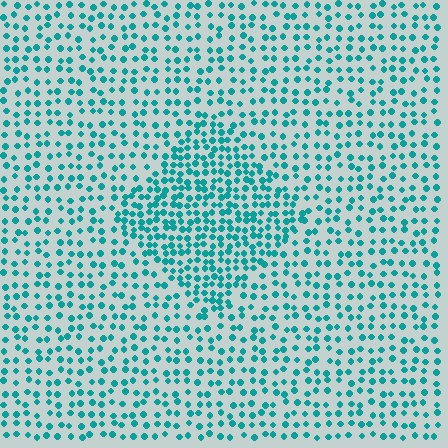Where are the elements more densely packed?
The elements are more densely packed inside the diamond boundary.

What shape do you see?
I see a diamond.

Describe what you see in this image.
The image contains small teal elements arranged at two different densities. A diamond-shaped region is visible where the elements are more densely packed than the surrounding area.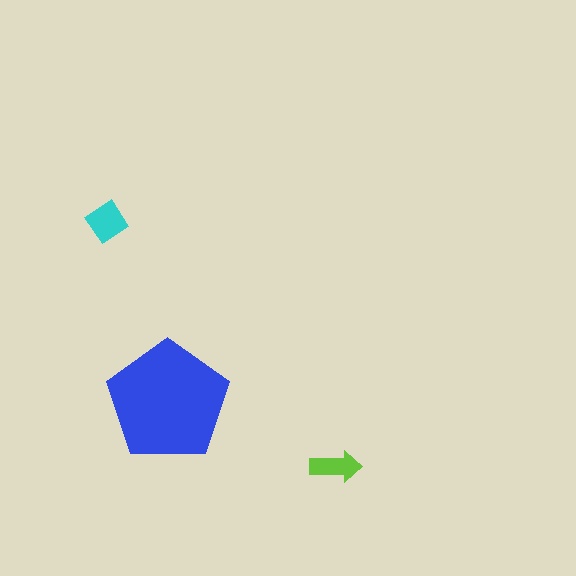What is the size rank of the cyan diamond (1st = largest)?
2nd.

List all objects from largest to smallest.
The blue pentagon, the cyan diamond, the lime arrow.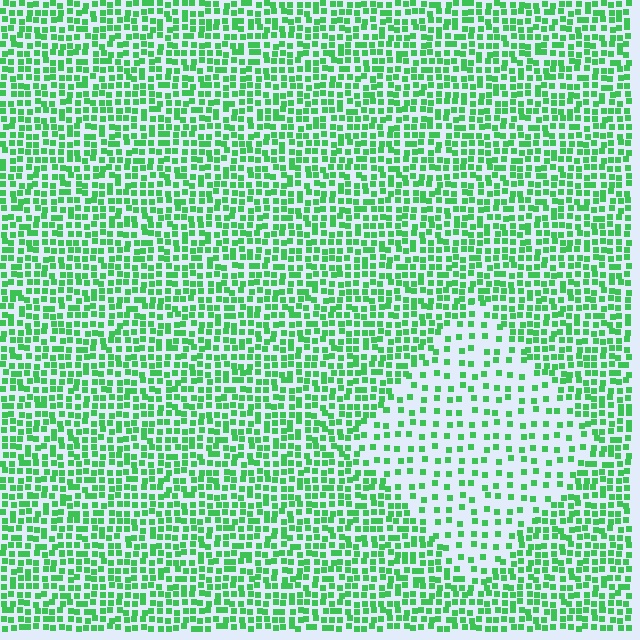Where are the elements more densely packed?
The elements are more densely packed outside the diamond boundary.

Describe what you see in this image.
The image contains small green elements arranged at two different densities. A diamond-shaped region is visible where the elements are less densely packed than the surrounding area.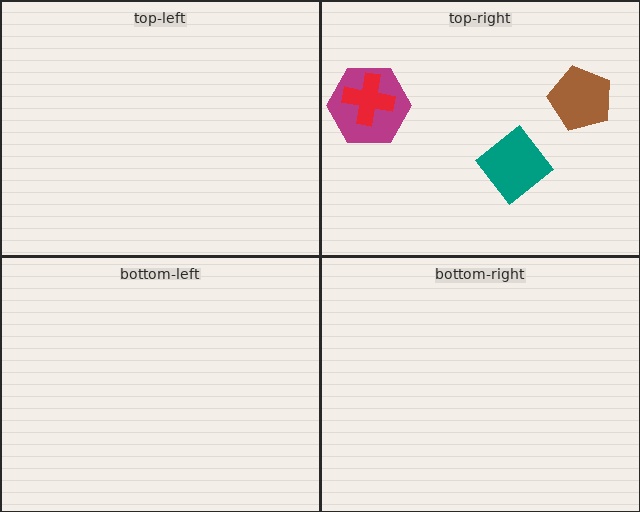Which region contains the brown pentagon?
The top-right region.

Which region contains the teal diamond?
The top-right region.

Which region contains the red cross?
The top-right region.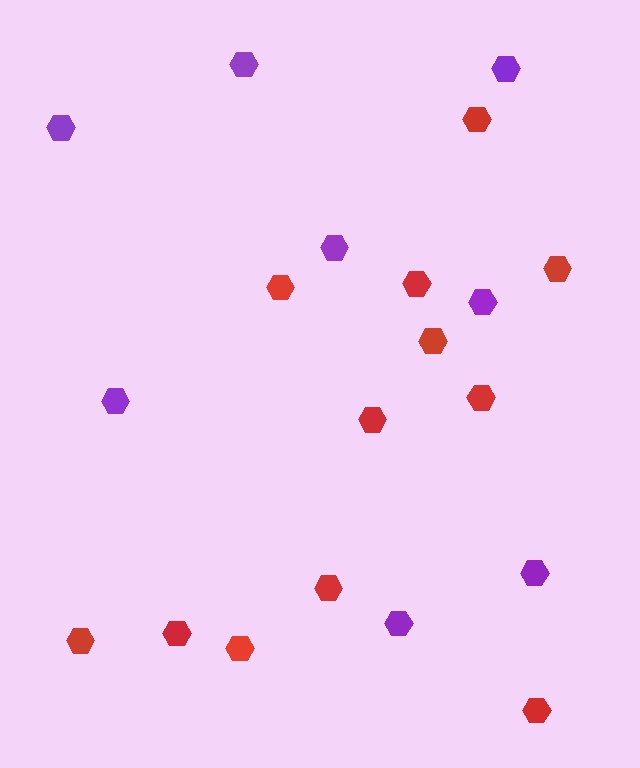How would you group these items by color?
There are 2 groups: one group of red hexagons (12) and one group of purple hexagons (8).